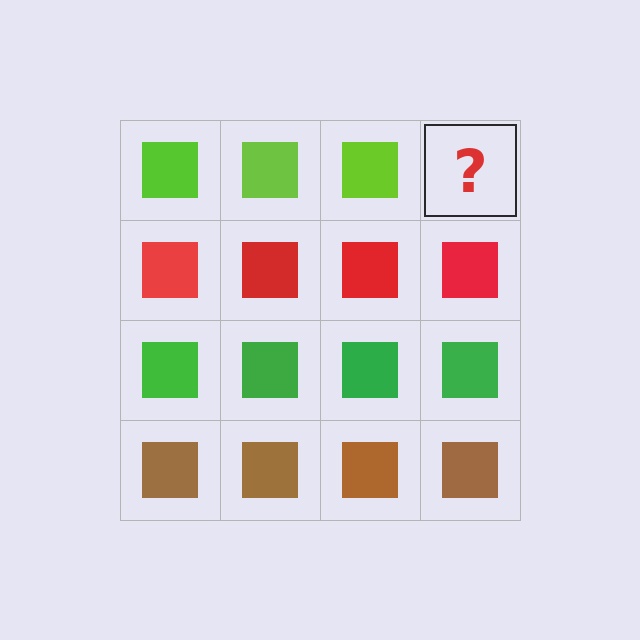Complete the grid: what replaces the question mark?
The question mark should be replaced with a lime square.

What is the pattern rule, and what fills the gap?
The rule is that each row has a consistent color. The gap should be filled with a lime square.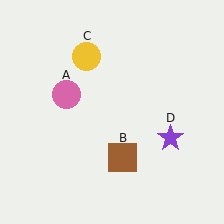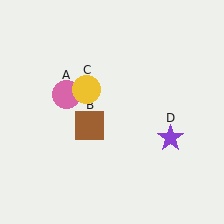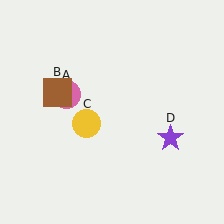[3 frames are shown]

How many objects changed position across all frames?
2 objects changed position: brown square (object B), yellow circle (object C).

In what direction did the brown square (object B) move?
The brown square (object B) moved up and to the left.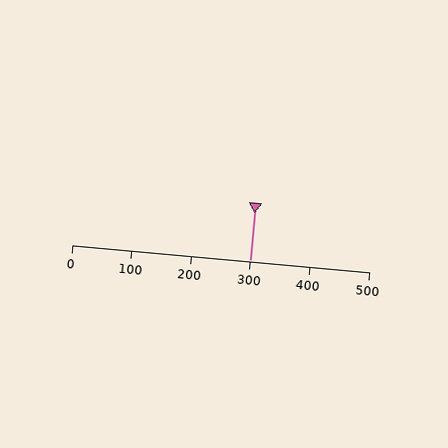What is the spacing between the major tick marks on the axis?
The major ticks are spaced 100 apart.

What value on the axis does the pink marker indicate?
The marker indicates approximately 300.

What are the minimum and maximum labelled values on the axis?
The axis runs from 0 to 500.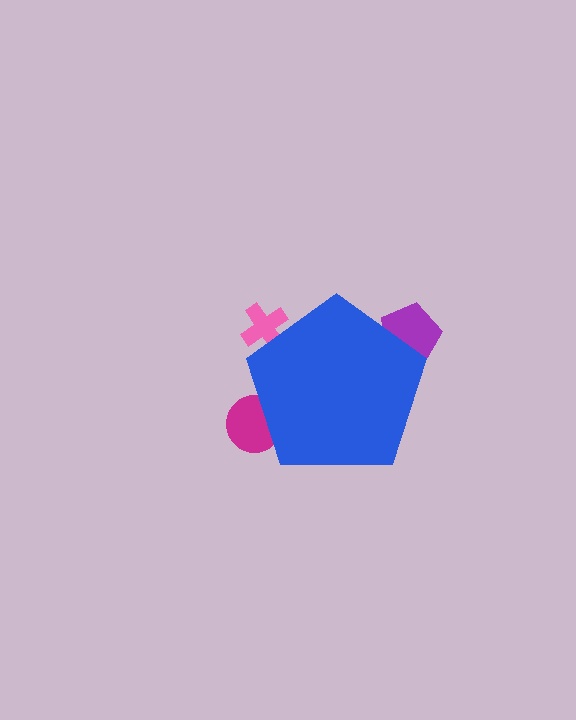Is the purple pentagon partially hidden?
Yes, the purple pentagon is partially hidden behind the blue pentagon.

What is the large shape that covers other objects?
A blue pentagon.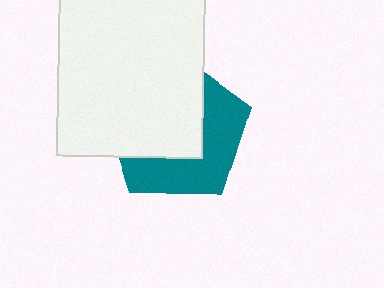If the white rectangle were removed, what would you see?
You would see the complete teal pentagon.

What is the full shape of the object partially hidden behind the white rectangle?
The partially hidden object is a teal pentagon.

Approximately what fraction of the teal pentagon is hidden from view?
Roughly 56% of the teal pentagon is hidden behind the white rectangle.